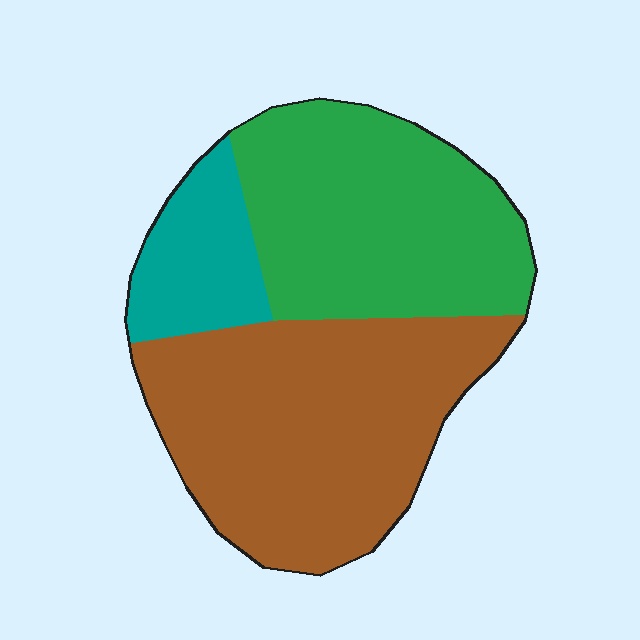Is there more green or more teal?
Green.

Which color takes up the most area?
Brown, at roughly 50%.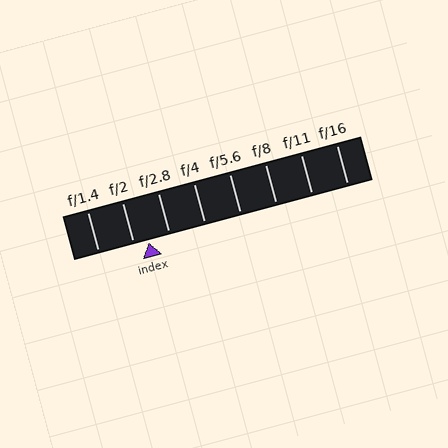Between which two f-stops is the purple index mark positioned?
The index mark is between f/2 and f/2.8.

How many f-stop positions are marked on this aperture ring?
There are 8 f-stop positions marked.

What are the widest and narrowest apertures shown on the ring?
The widest aperture shown is f/1.4 and the narrowest is f/16.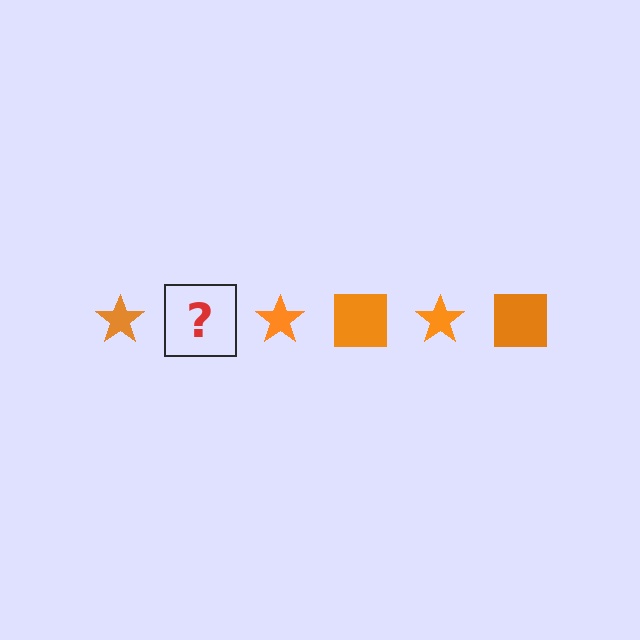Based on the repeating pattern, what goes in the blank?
The blank should be an orange square.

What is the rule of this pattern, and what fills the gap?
The rule is that the pattern cycles through star, square shapes in orange. The gap should be filled with an orange square.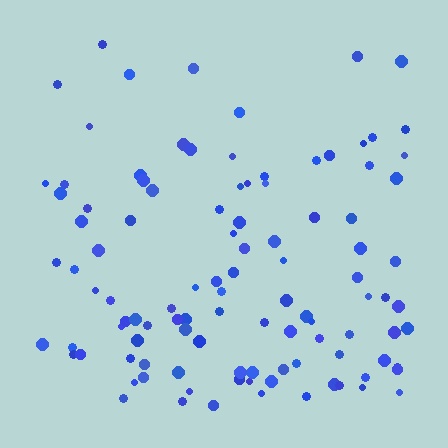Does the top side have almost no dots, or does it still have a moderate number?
Still a moderate number, just noticeably fewer than the bottom.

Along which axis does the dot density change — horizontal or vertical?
Vertical.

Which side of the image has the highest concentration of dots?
The bottom.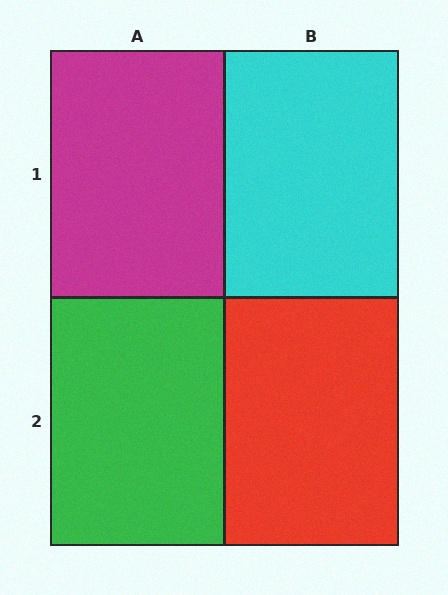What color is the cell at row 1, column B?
Cyan.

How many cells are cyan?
1 cell is cyan.